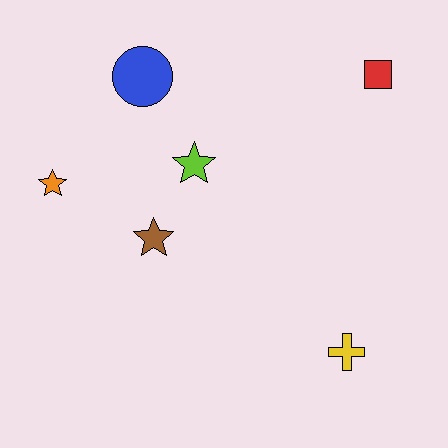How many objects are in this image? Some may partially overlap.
There are 6 objects.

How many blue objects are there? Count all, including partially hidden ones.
There is 1 blue object.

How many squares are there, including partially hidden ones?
There is 1 square.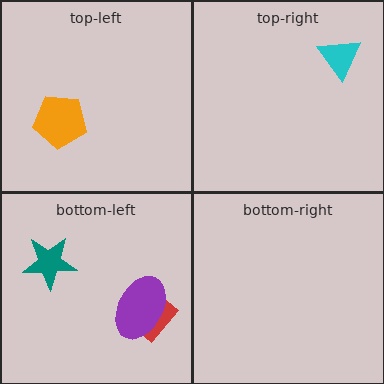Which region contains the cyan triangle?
The top-right region.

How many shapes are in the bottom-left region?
3.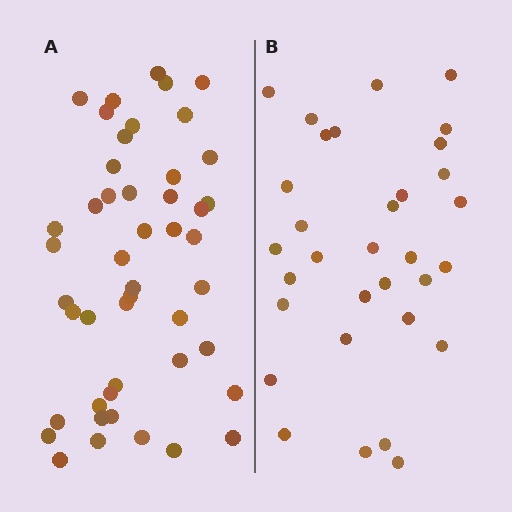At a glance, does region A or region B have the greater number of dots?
Region A (the left region) has more dots.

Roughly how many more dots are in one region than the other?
Region A has approximately 15 more dots than region B.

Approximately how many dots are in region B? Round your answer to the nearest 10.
About 30 dots. (The exact count is 32, which rounds to 30.)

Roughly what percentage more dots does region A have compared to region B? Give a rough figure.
About 45% more.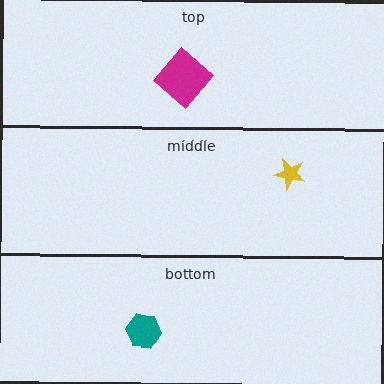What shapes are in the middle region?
The yellow star.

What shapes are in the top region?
The magenta diamond.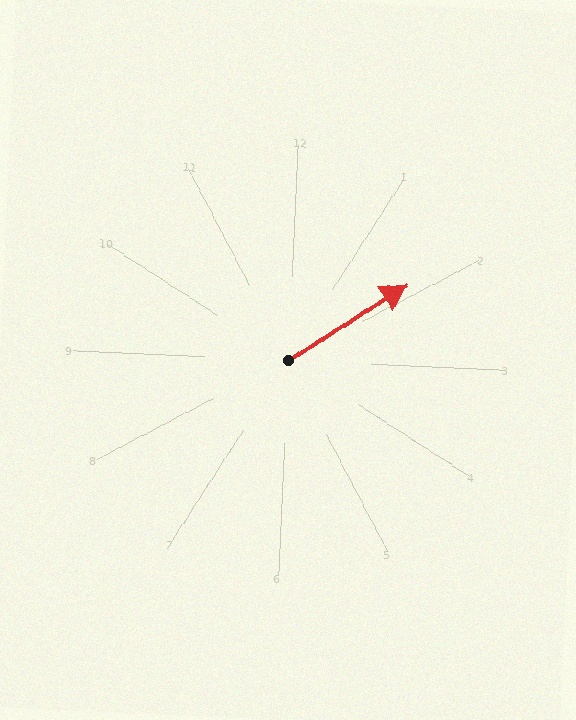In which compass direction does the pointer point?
Northeast.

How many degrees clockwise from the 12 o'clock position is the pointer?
Approximately 55 degrees.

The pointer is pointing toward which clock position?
Roughly 2 o'clock.